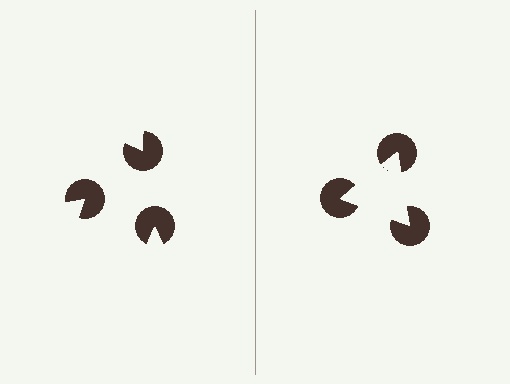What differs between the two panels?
The pac-man discs are positioned identically on both sides; only the wedge orientations differ. On the right they align to a triangle; on the left they are misaligned.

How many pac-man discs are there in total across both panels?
6 — 3 on each side.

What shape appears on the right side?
An illusory triangle.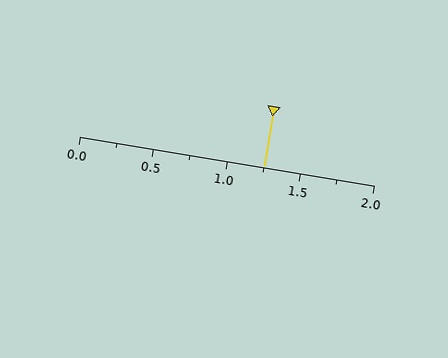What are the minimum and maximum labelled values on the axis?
The axis runs from 0.0 to 2.0.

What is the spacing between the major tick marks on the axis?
The major ticks are spaced 0.5 apart.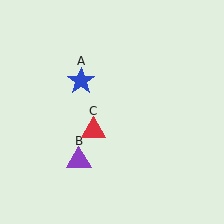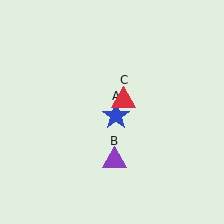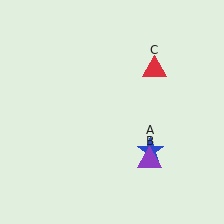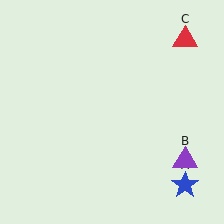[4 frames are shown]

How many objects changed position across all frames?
3 objects changed position: blue star (object A), purple triangle (object B), red triangle (object C).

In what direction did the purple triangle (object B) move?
The purple triangle (object B) moved right.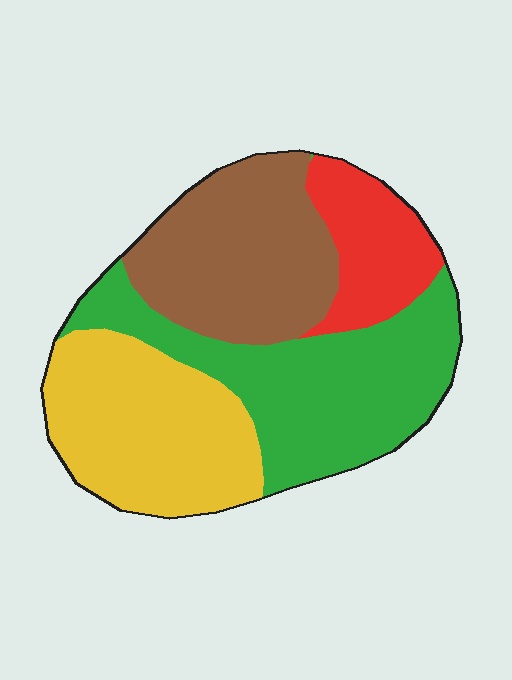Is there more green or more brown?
Green.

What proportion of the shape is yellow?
Yellow takes up about one quarter (1/4) of the shape.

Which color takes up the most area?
Green, at roughly 30%.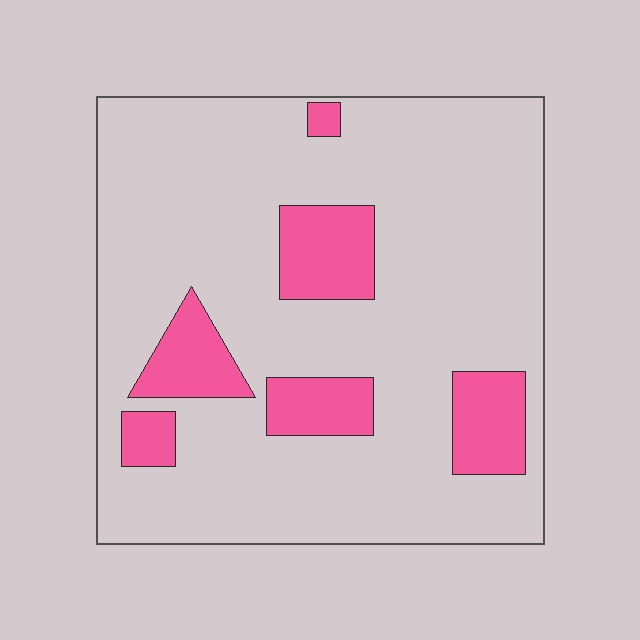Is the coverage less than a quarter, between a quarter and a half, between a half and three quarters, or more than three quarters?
Less than a quarter.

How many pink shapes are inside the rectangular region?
6.